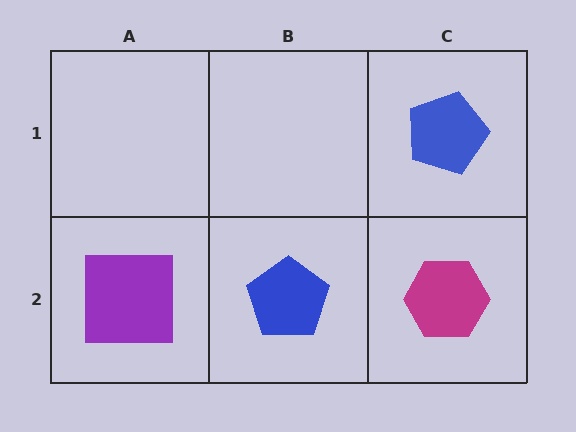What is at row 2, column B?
A blue pentagon.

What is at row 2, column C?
A magenta hexagon.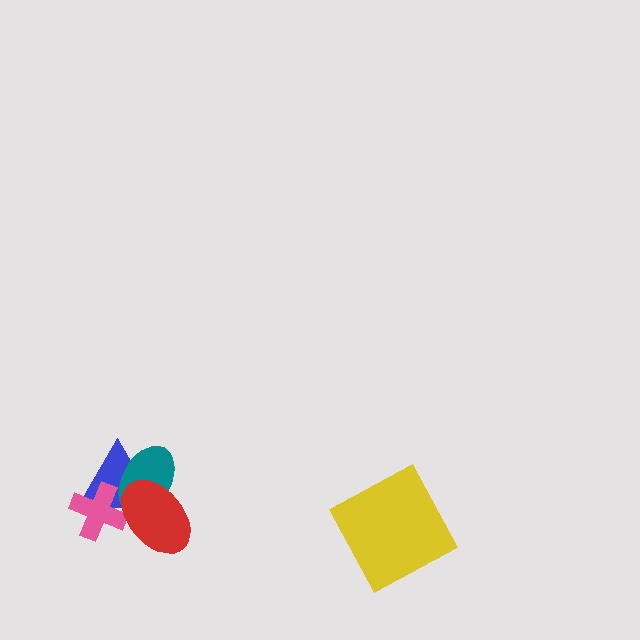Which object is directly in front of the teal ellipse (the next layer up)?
The pink cross is directly in front of the teal ellipse.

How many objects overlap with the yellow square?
0 objects overlap with the yellow square.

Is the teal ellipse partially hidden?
Yes, it is partially covered by another shape.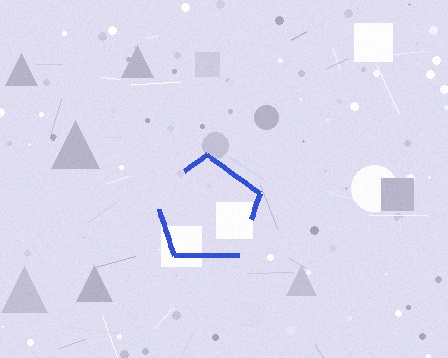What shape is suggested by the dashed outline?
The dashed outline suggests a pentagon.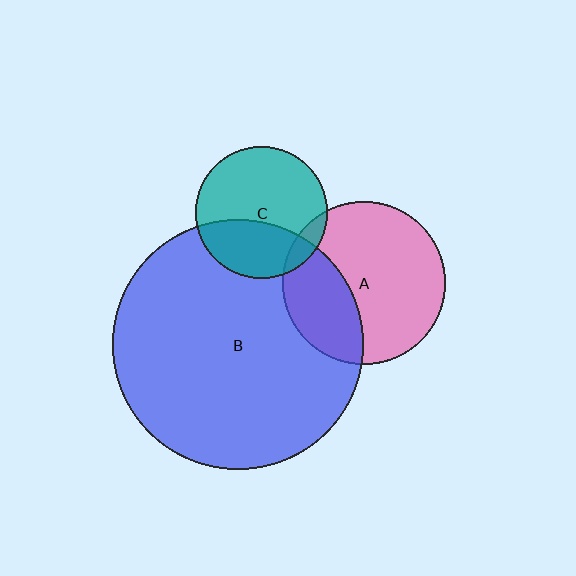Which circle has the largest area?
Circle B (blue).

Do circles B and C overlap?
Yes.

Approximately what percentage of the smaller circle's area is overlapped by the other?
Approximately 35%.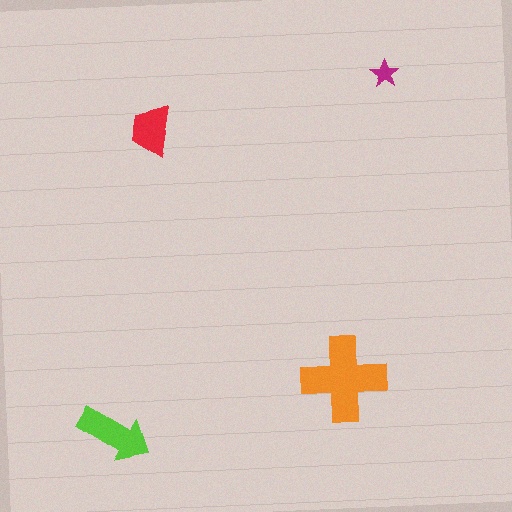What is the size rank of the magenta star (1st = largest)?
4th.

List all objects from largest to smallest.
The orange cross, the lime arrow, the red trapezoid, the magenta star.